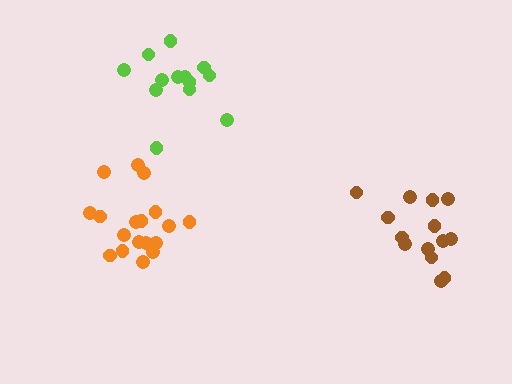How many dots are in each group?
Group 1: 14 dots, Group 2: 13 dots, Group 3: 18 dots (45 total).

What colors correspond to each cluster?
The clusters are colored: brown, lime, orange.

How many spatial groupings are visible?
There are 3 spatial groupings.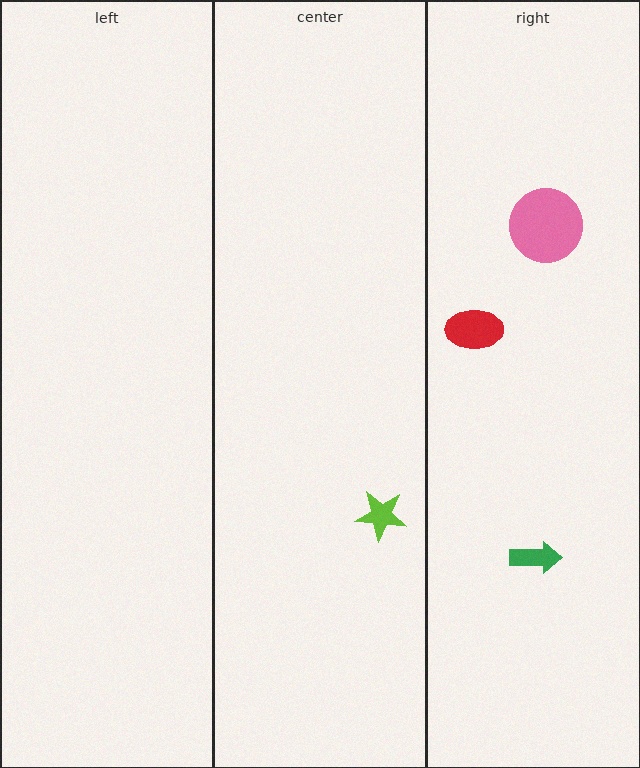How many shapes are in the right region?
3.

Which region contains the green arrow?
The right region.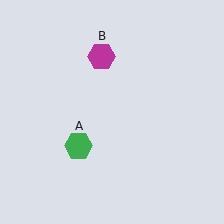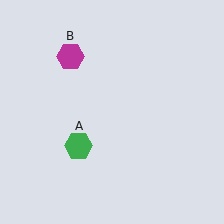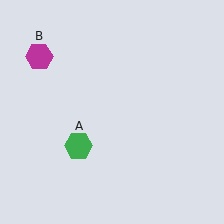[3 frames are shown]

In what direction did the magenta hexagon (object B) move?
The magenta hexagon (object B) moved left.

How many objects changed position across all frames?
1 object changed position: magenta hexagon (object B).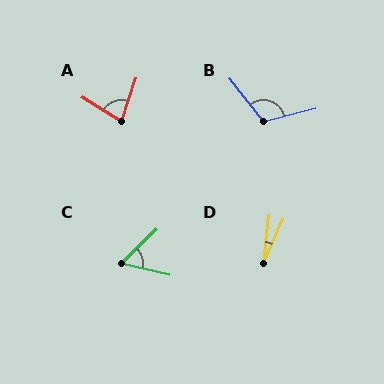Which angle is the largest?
B, at approximately 114 degrees.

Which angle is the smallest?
D, at approximately 17 degrees.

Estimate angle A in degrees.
Approximately 76 degrees.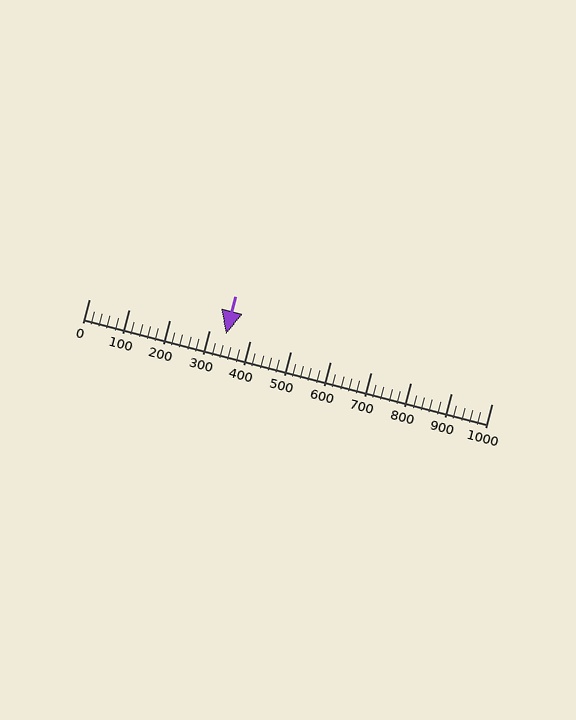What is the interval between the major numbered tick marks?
The major tick marks are spaced 100 units apart.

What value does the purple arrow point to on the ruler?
The purple arrow points to approximately 340.